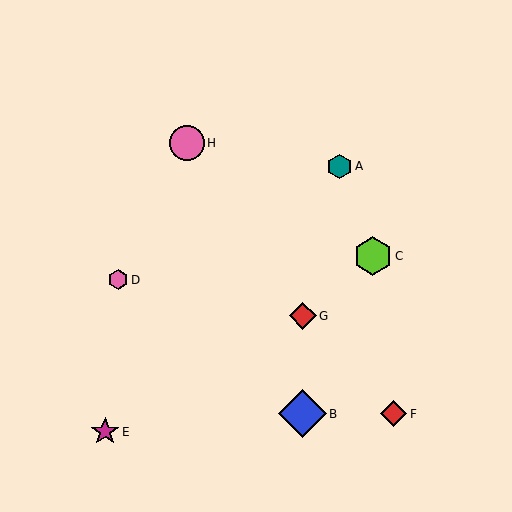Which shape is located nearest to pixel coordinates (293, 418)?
The blue diamond (labeled B) at (303, 414) is nearest to that location.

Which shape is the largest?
The blue diamond (labeled B) is the largest.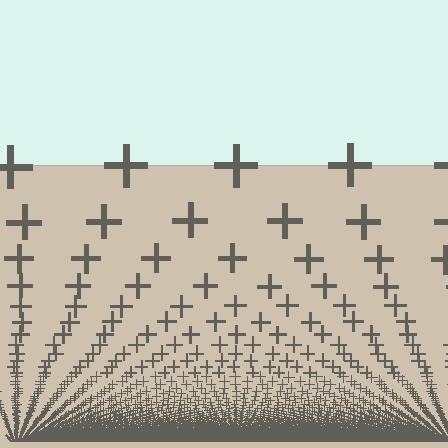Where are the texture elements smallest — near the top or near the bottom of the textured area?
Near the bottom.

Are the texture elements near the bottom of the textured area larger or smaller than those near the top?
Smaller. The gradient is inverted — elements near the bottom are smaller and denser.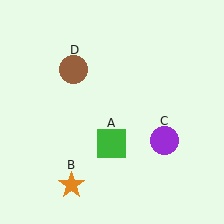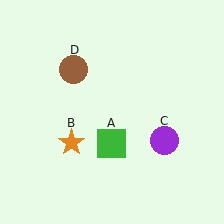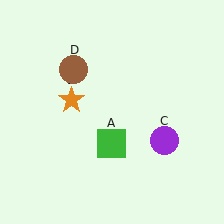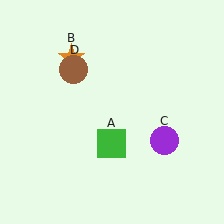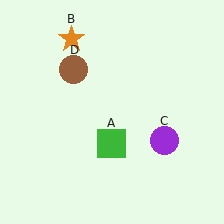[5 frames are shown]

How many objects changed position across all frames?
1 object changed position: orange star (object B).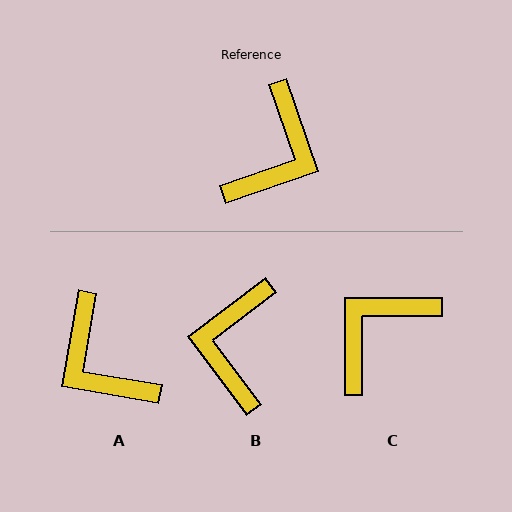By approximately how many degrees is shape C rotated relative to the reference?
Approximately 161 degrees counter-clockwise.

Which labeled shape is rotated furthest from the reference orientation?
B, about 162 degrees away.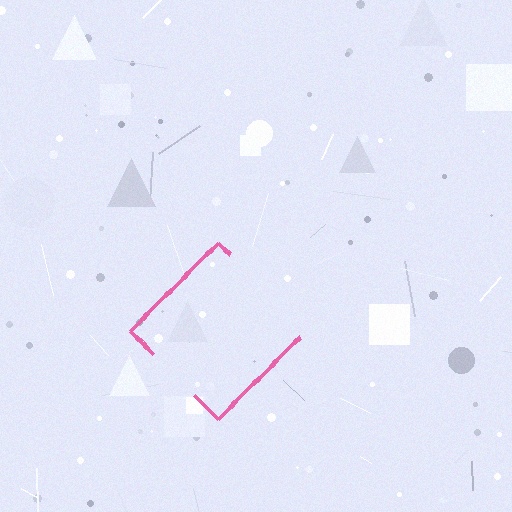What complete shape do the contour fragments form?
The contour fragments form a diamond.